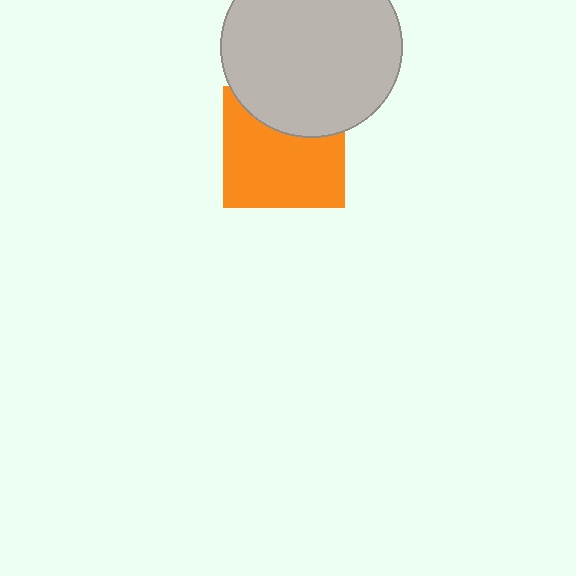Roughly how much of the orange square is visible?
Most of it is visible (roughly 68%).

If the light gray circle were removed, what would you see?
You would see the complete orange square.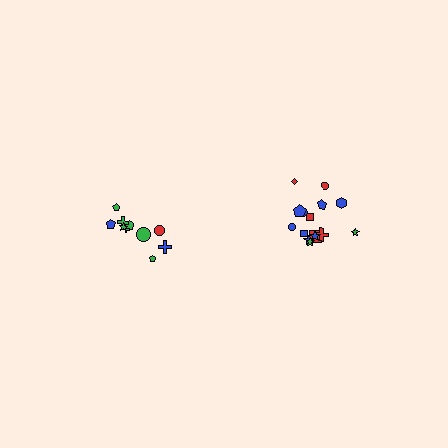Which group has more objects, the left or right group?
The right group.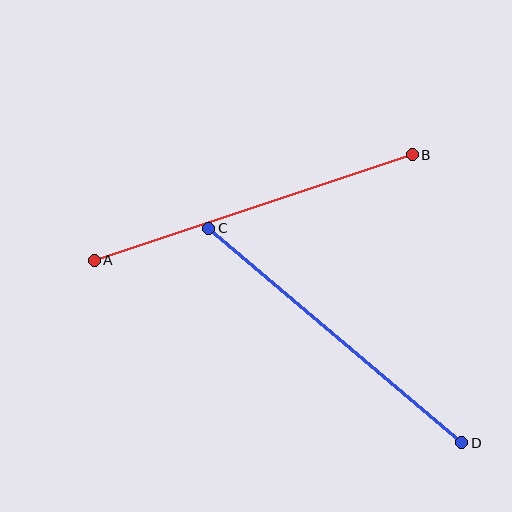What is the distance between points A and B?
The distance is approximately 335 pixels.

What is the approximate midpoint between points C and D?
The midpoint is at approximately (335, 336) pixels.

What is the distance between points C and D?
The distance is approximately 332 pixels.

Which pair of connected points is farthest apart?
Points A and B are farthest apart.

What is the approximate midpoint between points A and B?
The midpoint is at approximately (253, 208) pixels.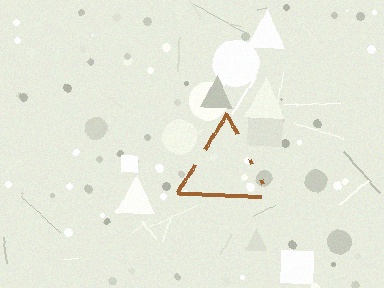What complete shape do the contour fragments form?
The contour fragments form a triangle.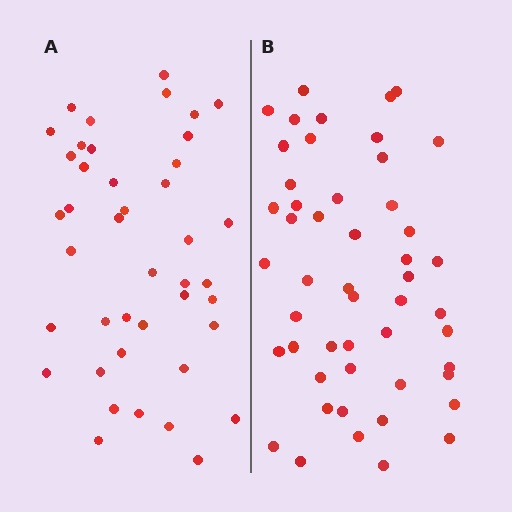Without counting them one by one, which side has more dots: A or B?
Region B (the right region) has more dots.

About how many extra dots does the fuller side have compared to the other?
Region B has roughly 8 or so more dots than region A.